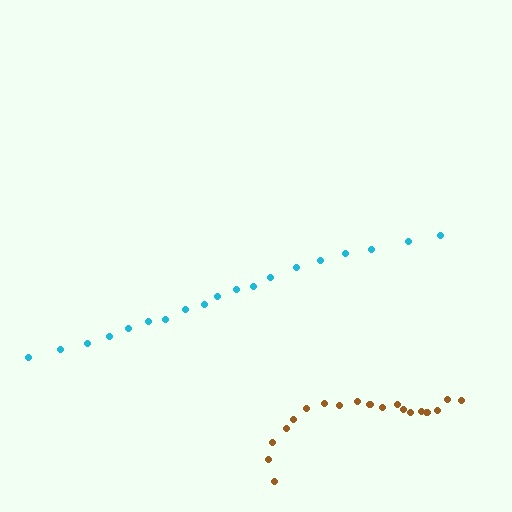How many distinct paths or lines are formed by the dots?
There are 2 distinct paths.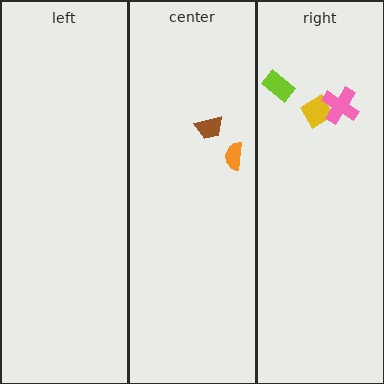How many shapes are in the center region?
2.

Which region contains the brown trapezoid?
The center region.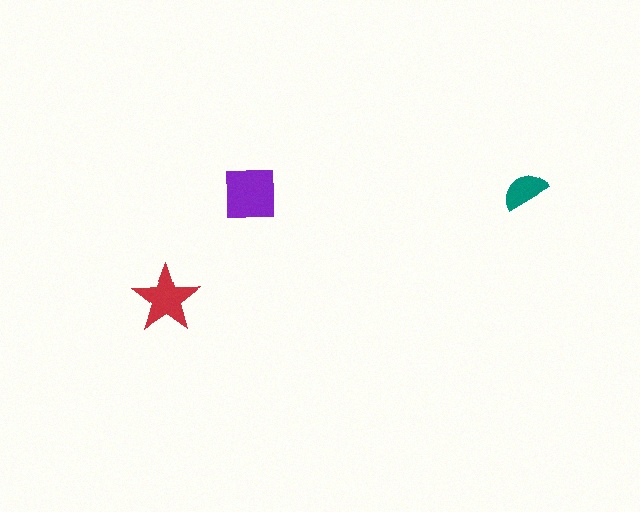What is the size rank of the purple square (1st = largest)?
1st.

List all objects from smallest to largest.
The teal semicircle, the red star, the purple square.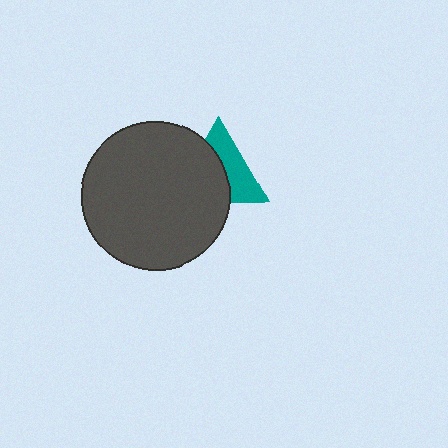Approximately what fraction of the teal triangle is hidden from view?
Roughly 53% of the teal triangle is hidden behind the dark gray circle.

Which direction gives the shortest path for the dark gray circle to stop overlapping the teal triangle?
Moving left gives the shortest separation.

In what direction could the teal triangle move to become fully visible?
The teal triangle could move right. That would shift it out from behind the dark gray circle entirely.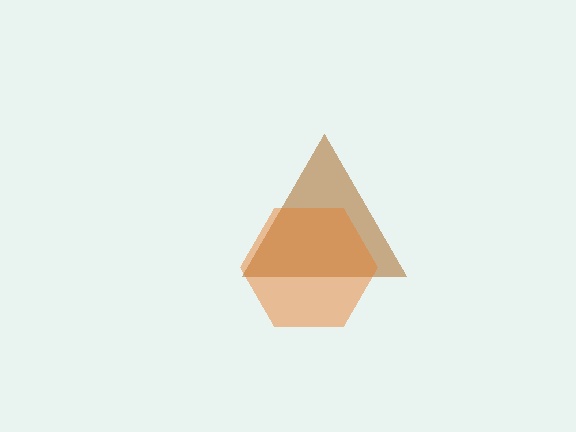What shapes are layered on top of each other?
The layered shapes are: a brown triangle, an orange hexagon.